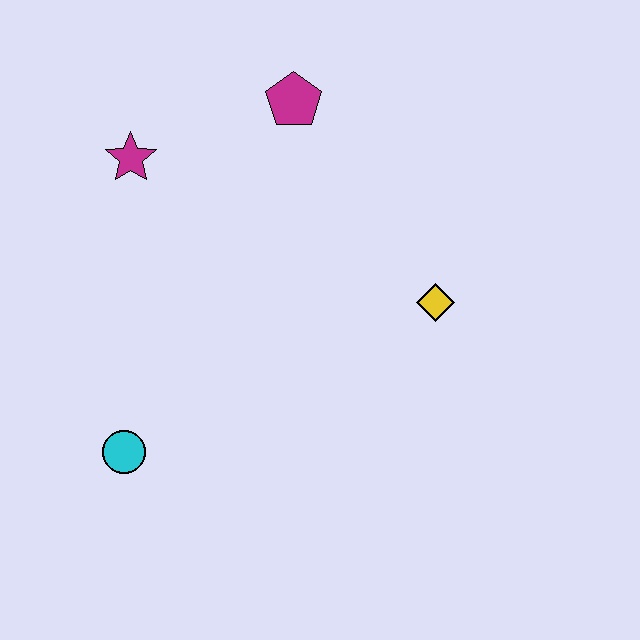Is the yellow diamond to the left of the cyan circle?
No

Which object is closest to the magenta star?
The magenta pentagon is closest to the magenta star.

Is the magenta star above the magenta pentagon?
No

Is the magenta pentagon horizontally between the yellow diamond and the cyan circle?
Yes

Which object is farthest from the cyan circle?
The magenta pentagon is farthest from the cyan circle.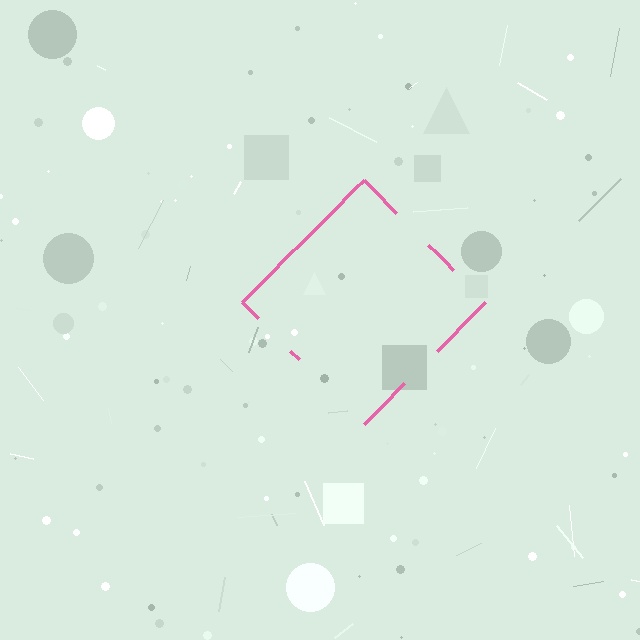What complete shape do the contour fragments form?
The contour fragments form a diamond.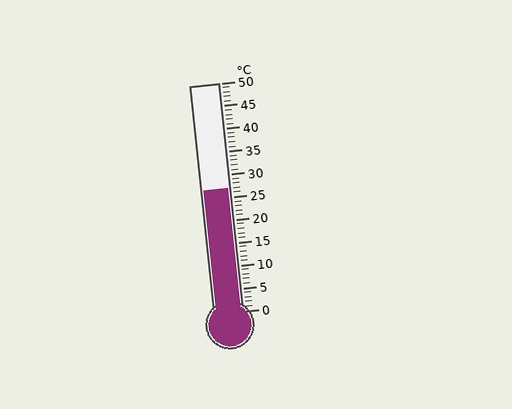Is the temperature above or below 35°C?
The temperature is below 35°C.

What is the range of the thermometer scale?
The thermometer scale ranges from 0°C to 50°C.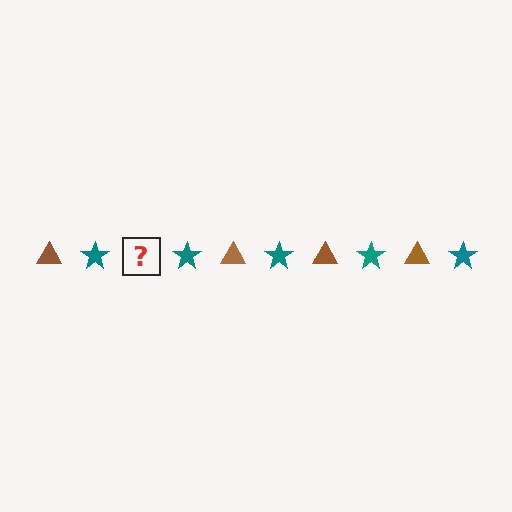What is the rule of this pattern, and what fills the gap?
The rule is that the pattern alternates between brown triangle and teal star. The gap should be filled with a brown triangle.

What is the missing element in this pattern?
The missing element is a brown triangle.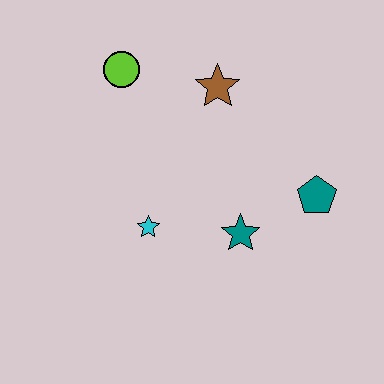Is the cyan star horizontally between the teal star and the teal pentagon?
No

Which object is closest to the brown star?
The lime circle is closest to the brown star.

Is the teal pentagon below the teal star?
No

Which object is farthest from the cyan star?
The teal pentagon is farthest from the cyan star.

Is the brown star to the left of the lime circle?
No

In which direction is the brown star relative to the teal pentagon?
The brown star is above the teal pentagon.